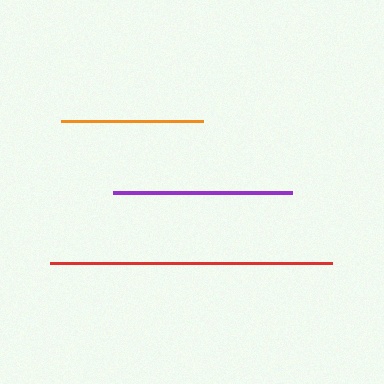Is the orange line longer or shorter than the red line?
The red line is longer than the orange line.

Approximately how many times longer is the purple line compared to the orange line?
The purple line is approximately 1.3 times the length of the orange line.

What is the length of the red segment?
The red segment is approximately 282 pixels long.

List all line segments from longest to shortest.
From longest to shortest: red, purple, orange.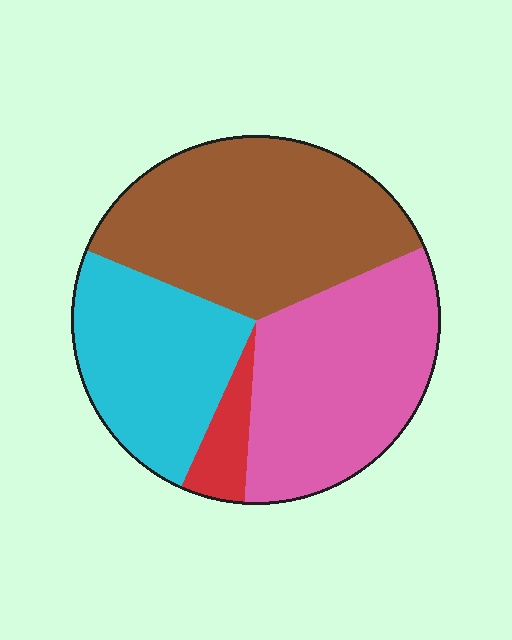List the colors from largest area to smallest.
From largest to smallest: brown, pink, cyan, red.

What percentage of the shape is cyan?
Cyan covers 25% of the shape.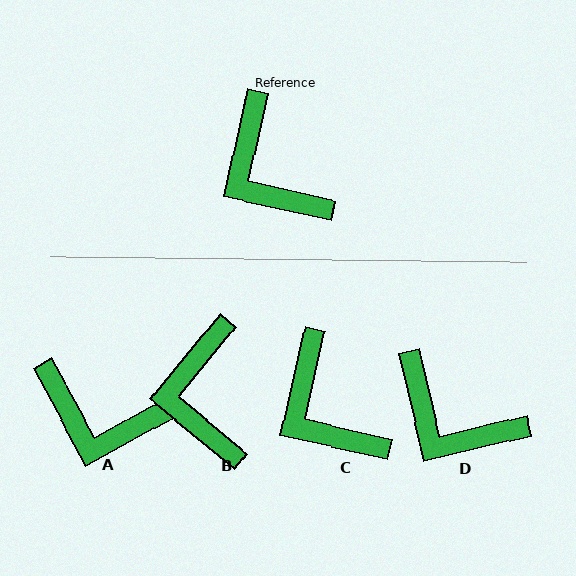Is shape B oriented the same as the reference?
No, it is off by about 27 degrees.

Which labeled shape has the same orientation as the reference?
C.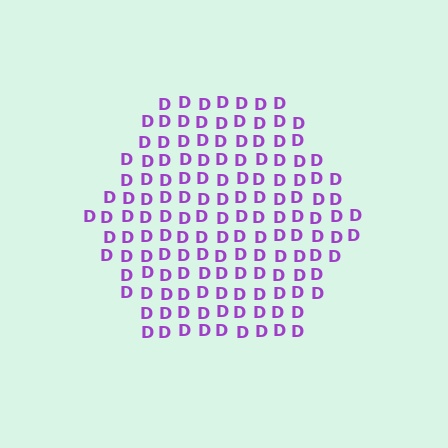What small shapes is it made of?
It is made of small letter D's.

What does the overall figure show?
The overall figure shows a hexagon.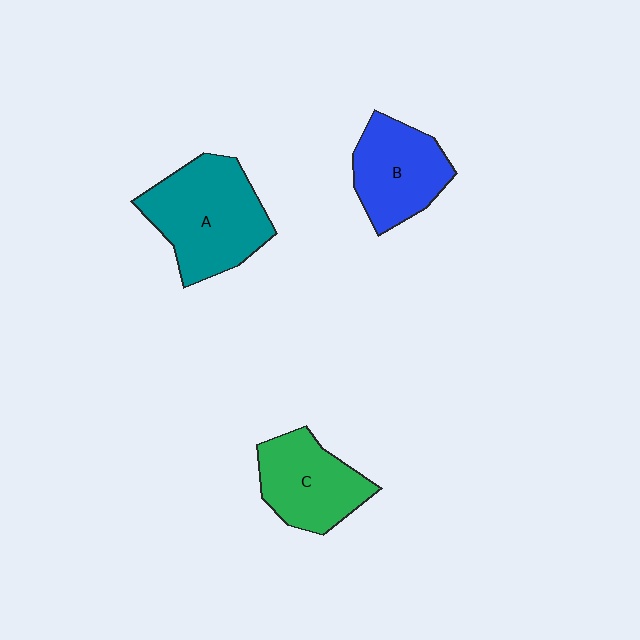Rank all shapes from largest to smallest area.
From largest to smallest: A (teal), B (blue), C (green).